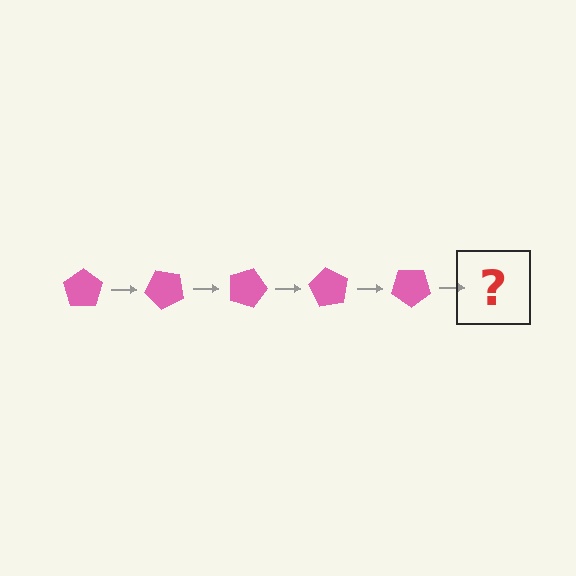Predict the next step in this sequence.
The next step is a pink pentagon rotated 225 degrees.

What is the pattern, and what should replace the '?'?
The pattern is that the pentagon rotates 45 degrees each step. The '?' should be a pink pentagon rotated 225 degrees.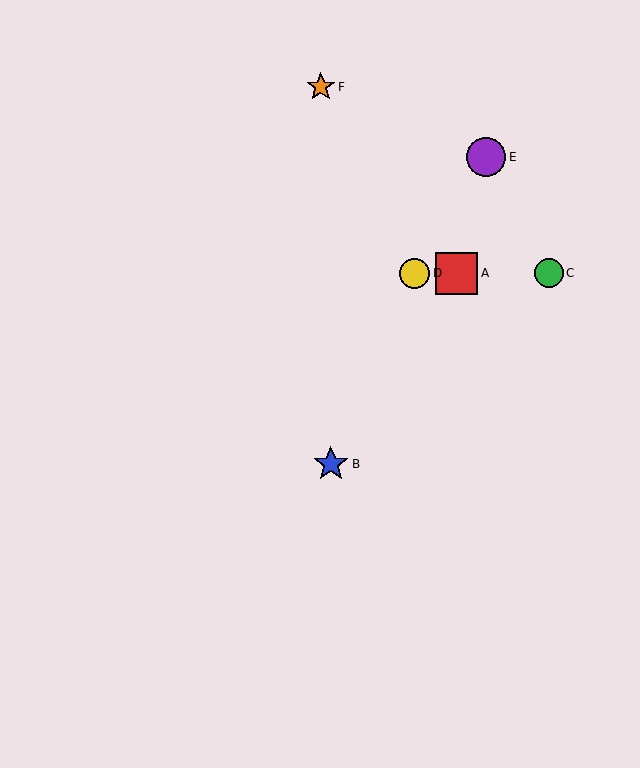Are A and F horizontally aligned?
No, A is at y≈273 and F is at y≈87.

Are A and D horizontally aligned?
Yes, both are at y≈273.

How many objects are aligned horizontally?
3 objects (A, C, D) are aligned horizontally.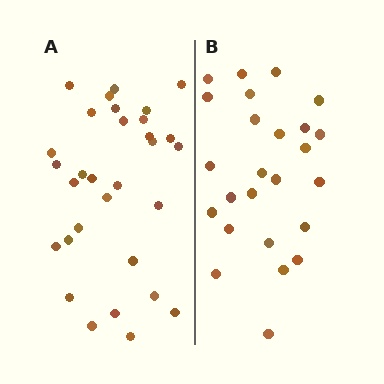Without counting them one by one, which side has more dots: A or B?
Region A (the left region) has more dots.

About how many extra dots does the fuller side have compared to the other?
Region A has about 6 more dots than region B.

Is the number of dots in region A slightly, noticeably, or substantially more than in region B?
Region A has only slightly more — the two regions are fairly close. The ratio is roughly 1.2 to 1.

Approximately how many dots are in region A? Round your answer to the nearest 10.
About 30 dots. (The exact count is 31, which rounds to 30.)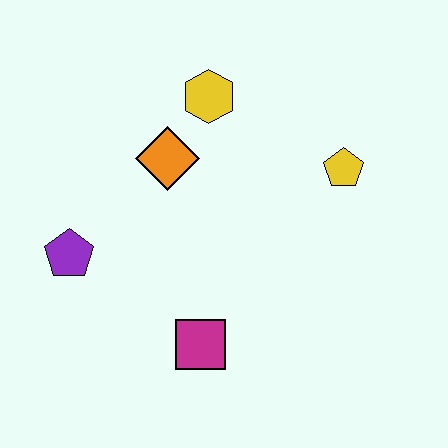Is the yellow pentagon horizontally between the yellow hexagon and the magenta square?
No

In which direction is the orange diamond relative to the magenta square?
The orange diamond is above the magenta square.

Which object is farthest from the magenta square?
The yellow hexagon is farthest from the magenta square.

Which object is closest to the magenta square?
The purple pentagon is closest to the magenta square.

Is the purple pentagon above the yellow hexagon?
No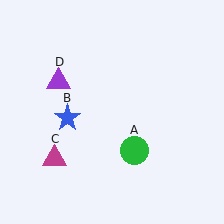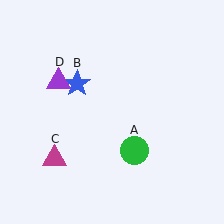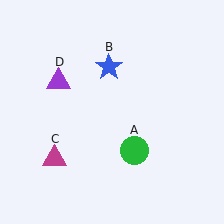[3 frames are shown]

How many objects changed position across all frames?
1 object changed position: blue star (object B).